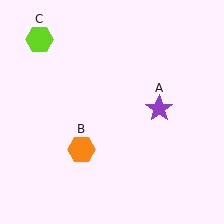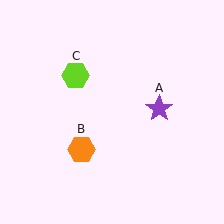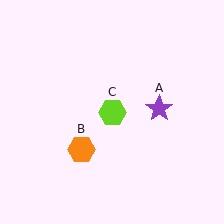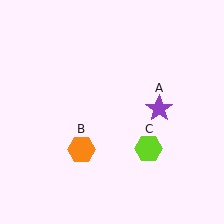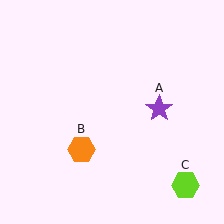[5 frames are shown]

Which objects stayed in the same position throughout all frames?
Purple star (object A) and orange hexagon (object B) remained stationary.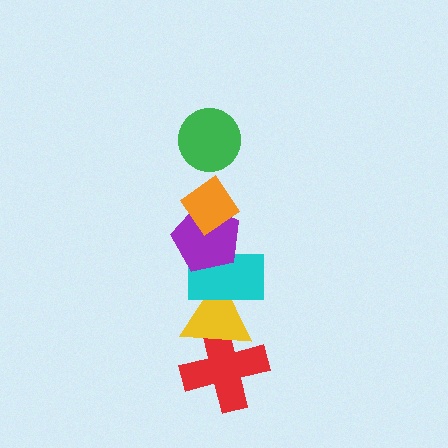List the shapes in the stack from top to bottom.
From top to bottom: the green circle, the orange diamond, the purple pentagon, the cyan rectangle, the yellow triangle, the red cross.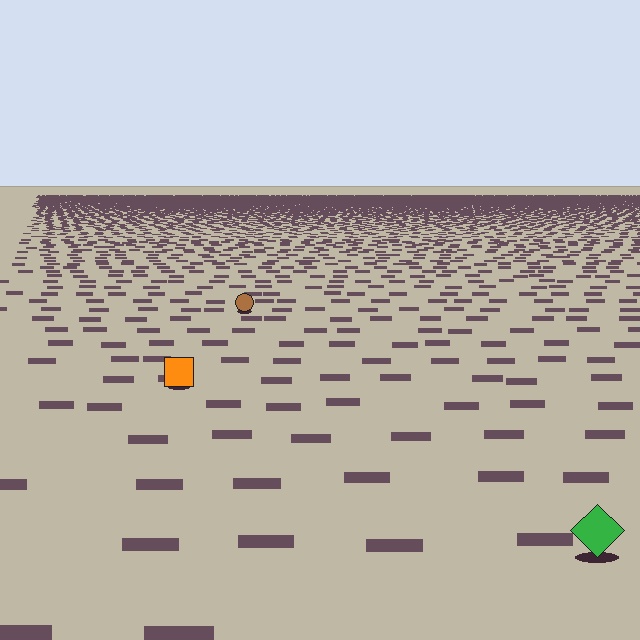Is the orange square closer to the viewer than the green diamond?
No. The green diamond is closer — you can tell from the texture gradient: the ground texture is coarser near it.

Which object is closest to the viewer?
The green diamond is closest. The texture marks near it are larger and more spread out.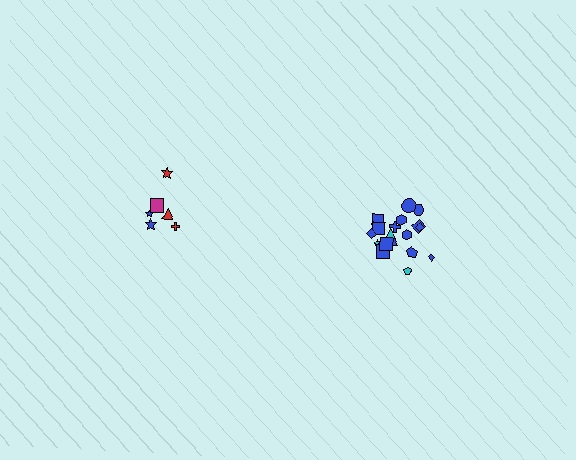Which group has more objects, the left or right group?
The right group.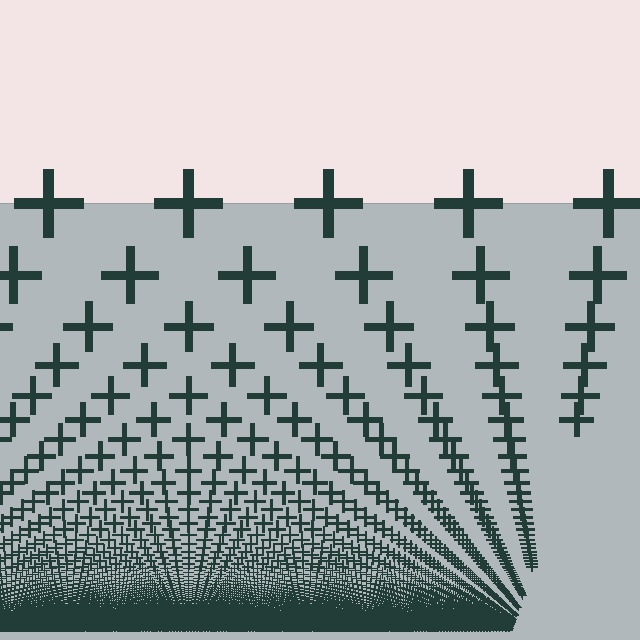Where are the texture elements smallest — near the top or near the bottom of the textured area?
Near the bottom.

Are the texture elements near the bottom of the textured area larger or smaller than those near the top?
Smaller. The gradient is inverted — elements near the bottom are smaller and denser.